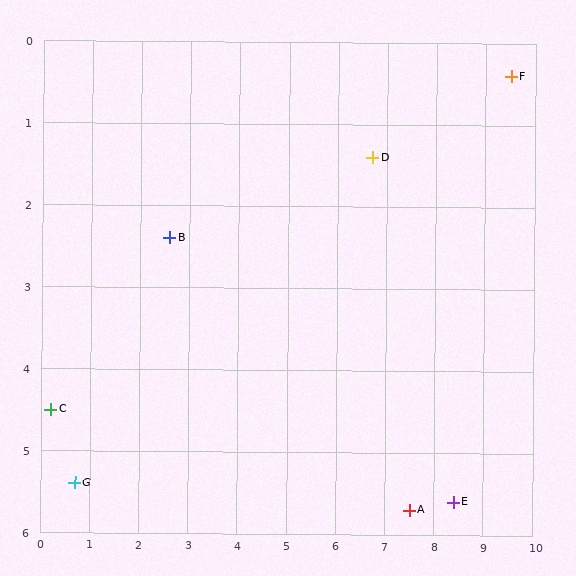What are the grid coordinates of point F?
Point F is at approximately (9.5, 0.4).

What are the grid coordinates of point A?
Point A is at approximately (7.5, 5.7).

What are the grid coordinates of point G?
Point G is at approximately (0.7, 5.4).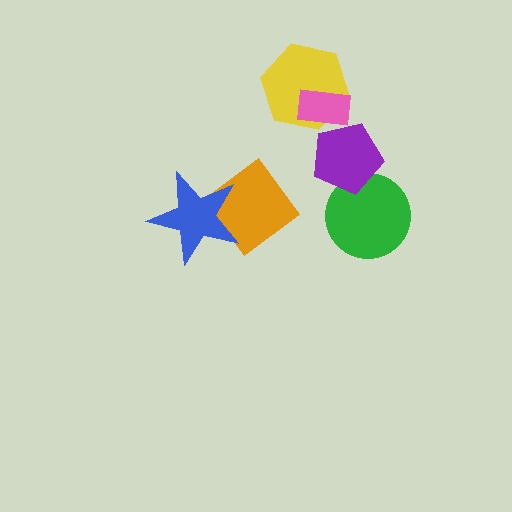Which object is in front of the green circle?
The purple pentagon is in front of the green circle.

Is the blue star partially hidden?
No, no other shape covers it.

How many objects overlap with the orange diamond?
1 object overlaps with the orange diamond.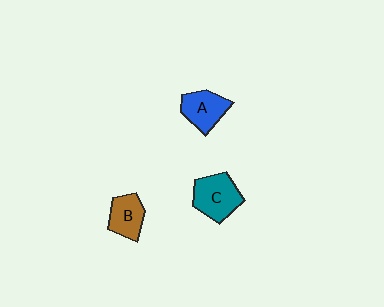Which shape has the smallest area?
Shape B (brown).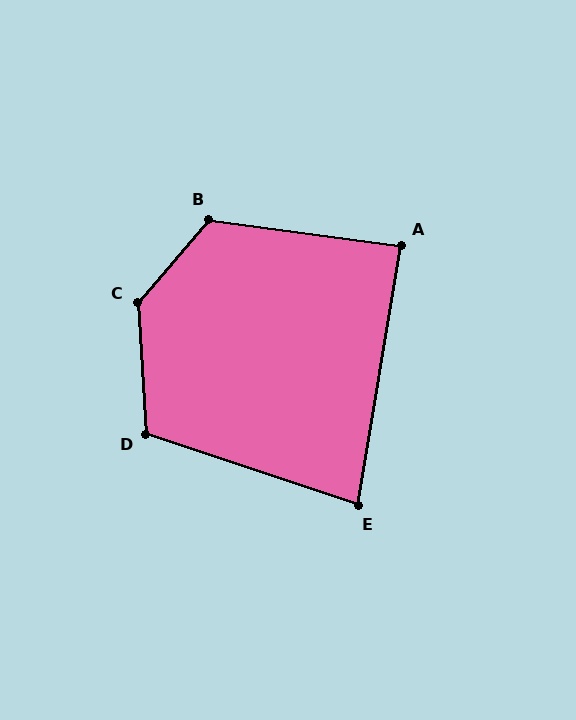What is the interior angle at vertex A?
Approximately 88 degrees (approximately right).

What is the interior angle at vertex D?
Approximately 112 degrees (obtuse).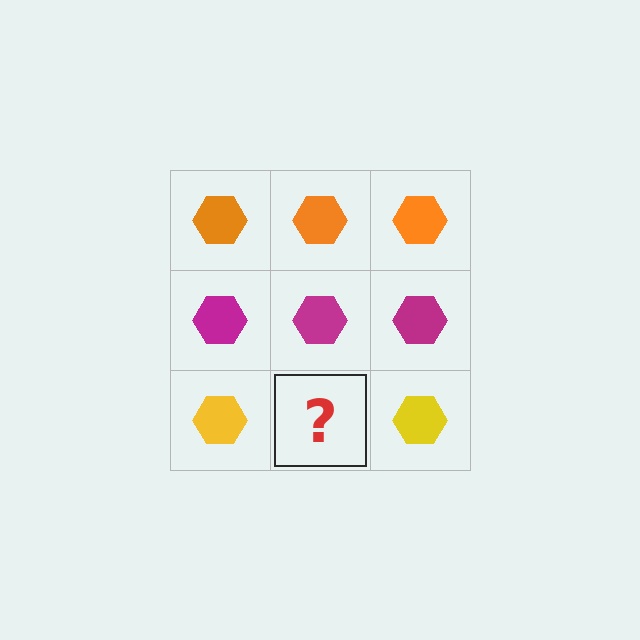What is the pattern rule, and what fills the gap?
The rule is that each row has a consistent color. The gap should be filled with a yellow hexagon.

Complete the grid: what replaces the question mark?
The question mark should be replaced with a yellow hexagon.